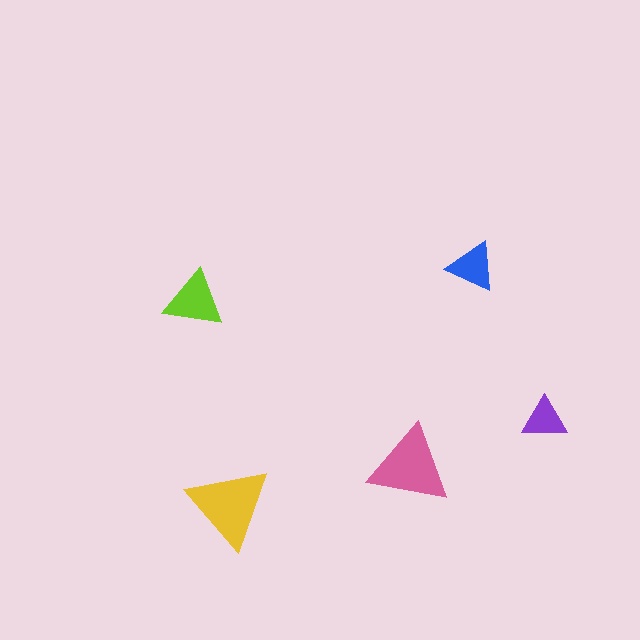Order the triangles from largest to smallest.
the yellow one, the pink one, the lime one, the blue one, the purple one.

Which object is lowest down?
The yellow triangle is bottommost.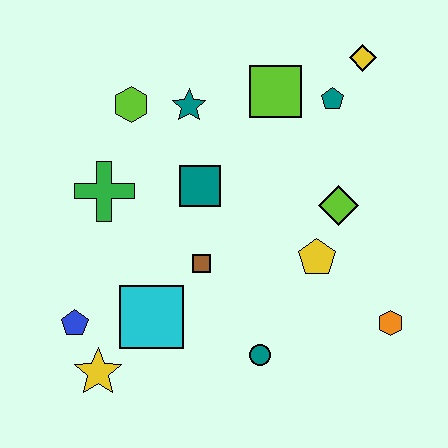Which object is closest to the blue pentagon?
The yellow star is closest to the blue pentagon.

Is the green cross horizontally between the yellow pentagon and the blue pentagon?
Yes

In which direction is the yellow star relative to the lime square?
The yellow star is below the lime square.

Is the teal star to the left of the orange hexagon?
Yes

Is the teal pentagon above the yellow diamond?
No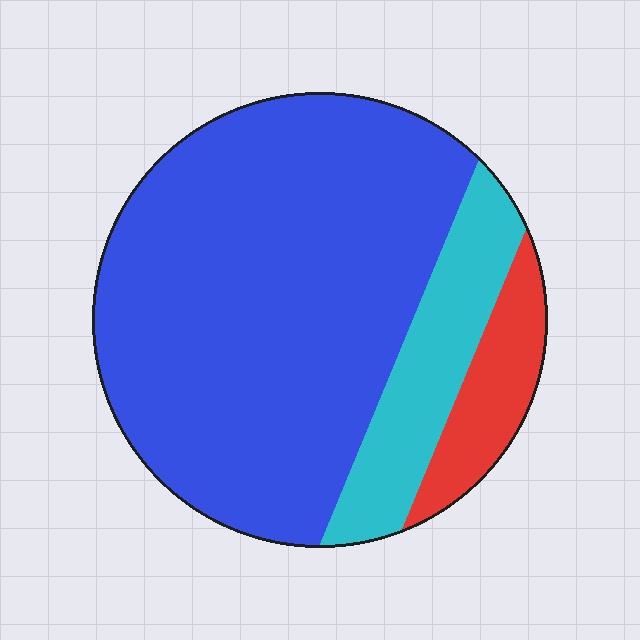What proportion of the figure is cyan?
Cyan covers roughly 15% of the figure.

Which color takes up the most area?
Blue, at roughly 75%.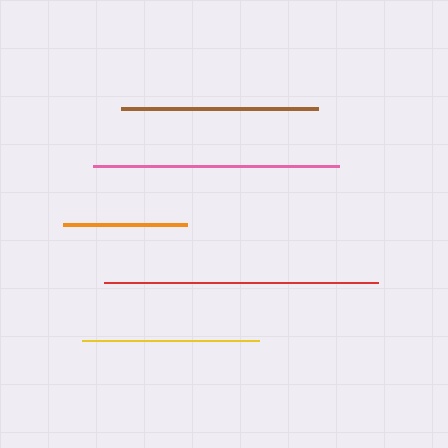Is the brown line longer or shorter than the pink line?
The pink line is longer than the brown line.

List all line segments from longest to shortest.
From longest to shortest: red, pink, brown, yellow, orange.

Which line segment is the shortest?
The orange line is the shortest at approximately 124 pixels.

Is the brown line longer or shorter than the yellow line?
The brown line is longer than the yellow line.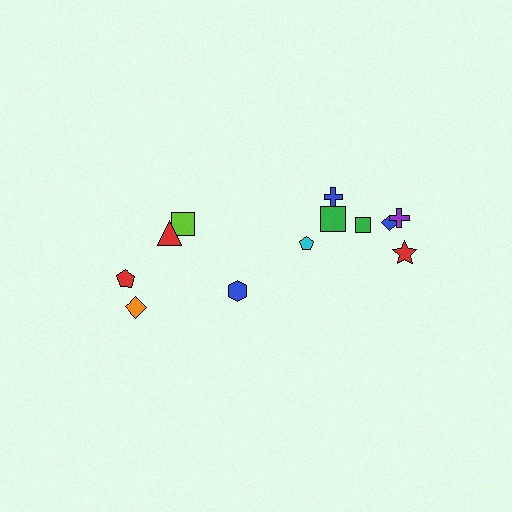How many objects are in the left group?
There are 4 objects.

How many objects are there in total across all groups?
There are 12 objects.